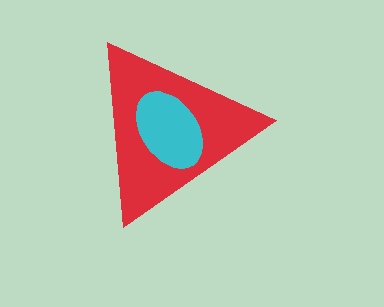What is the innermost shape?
The cyan ellipse.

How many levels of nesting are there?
2.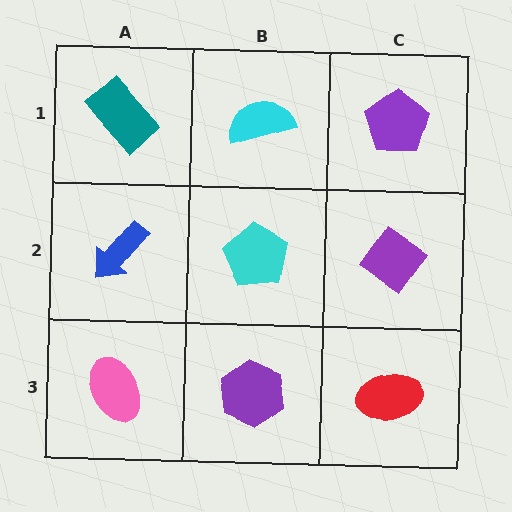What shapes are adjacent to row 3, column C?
A purple diamond (row 2, column C), a purple hexagon (row 3, column B).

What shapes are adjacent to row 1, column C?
A purple diamond (row 2, column C), a cyan semicircle (row 1, column B).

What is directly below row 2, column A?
A pink ellipse.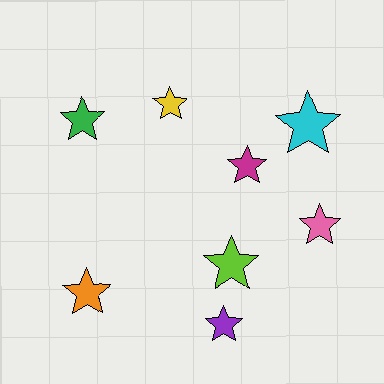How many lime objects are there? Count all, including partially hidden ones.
There is 1 lime object.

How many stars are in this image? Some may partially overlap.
There are 8 stars.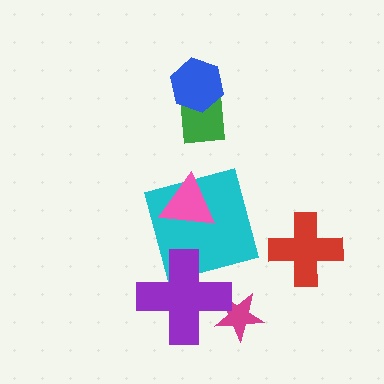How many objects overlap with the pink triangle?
1 object overlaps with the pink triangle.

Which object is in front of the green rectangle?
The blue hexagon is in front of the green rectangle.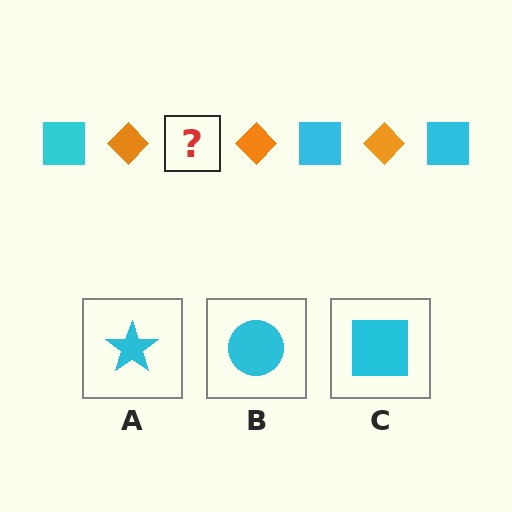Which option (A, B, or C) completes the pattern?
C.